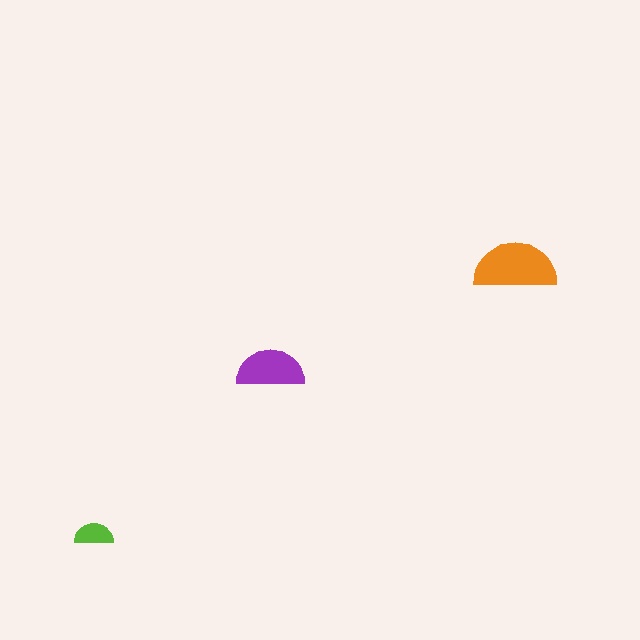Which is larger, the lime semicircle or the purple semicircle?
The purple one.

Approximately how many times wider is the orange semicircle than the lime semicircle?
About 2 times wider.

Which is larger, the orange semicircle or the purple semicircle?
The orange one.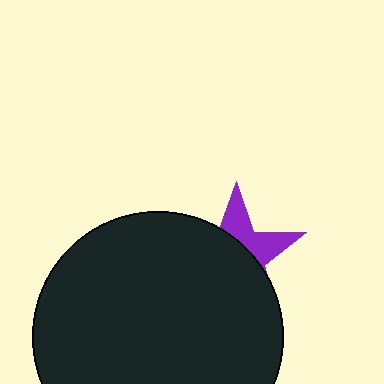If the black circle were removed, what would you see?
You would see the complete purple star.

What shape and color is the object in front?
The object in front is a black circle.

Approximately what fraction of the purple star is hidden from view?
Roughly 66% of the purple star is hidden behind the black circle.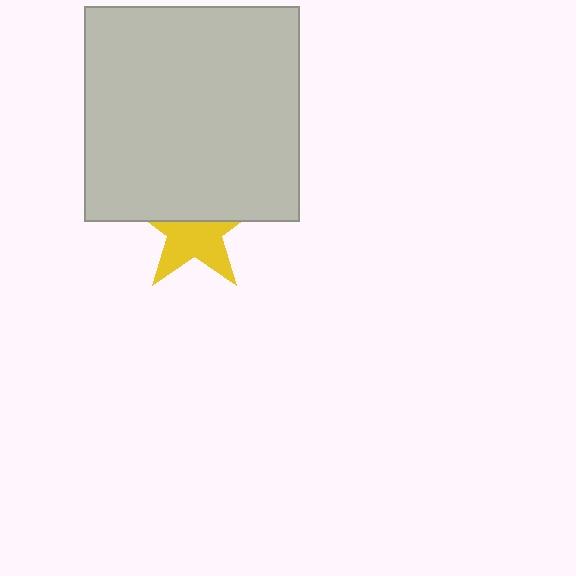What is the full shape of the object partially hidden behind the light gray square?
The partially hidden object is a yellow star.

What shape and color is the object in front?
The object in front is a light gray square.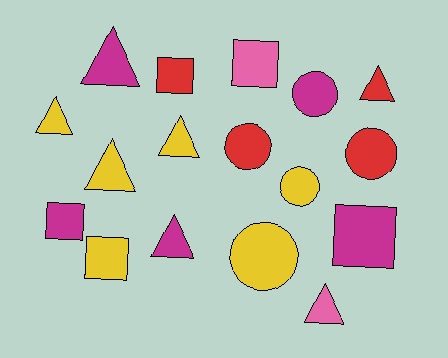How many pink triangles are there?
There is 1 pink triangle.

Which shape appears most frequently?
Triangle, with 7 objects.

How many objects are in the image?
There are 17 objects.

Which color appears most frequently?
Yellow, with 6 objects.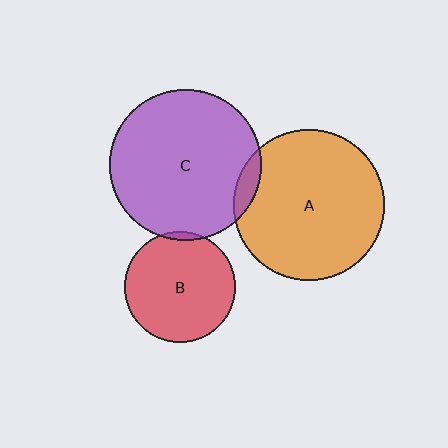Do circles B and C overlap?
Yes.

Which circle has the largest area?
Circle C (purple).